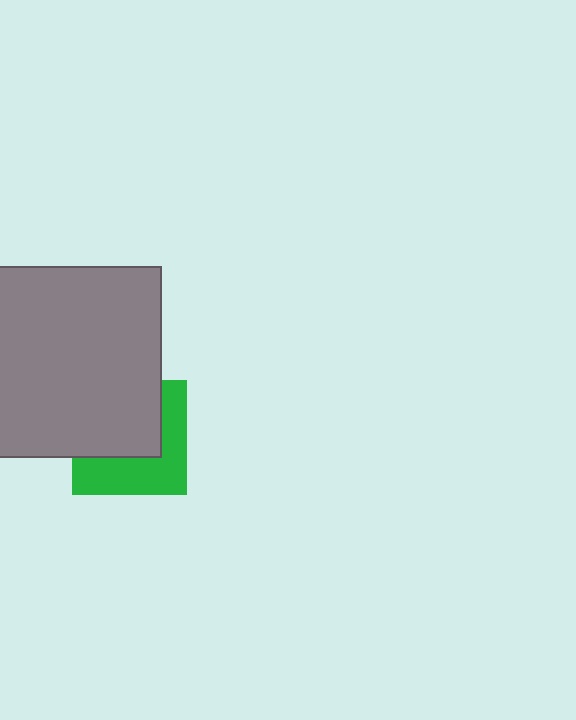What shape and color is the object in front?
The object in front is a gray square.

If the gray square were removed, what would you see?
You would see the complete green square.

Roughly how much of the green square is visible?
About half of it is visible (roughly 48%).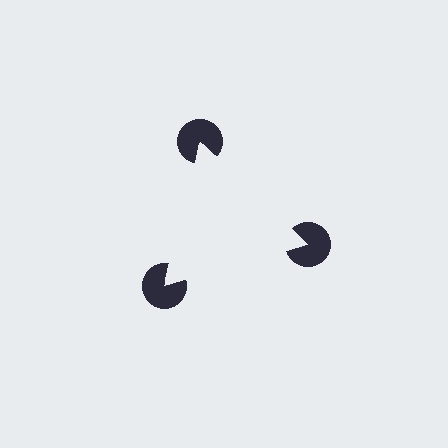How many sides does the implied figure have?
3 sides.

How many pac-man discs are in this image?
There are 3 — one at each vertex of the illusory triangle.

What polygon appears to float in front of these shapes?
An illusory triangle — its edges are inferred from the aligned wedge cuts in the pac-man discs, not physically drawn.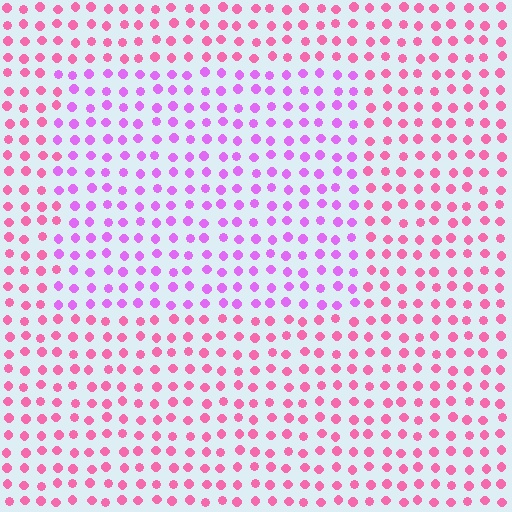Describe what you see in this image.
The image is filled with small pink elements in a uniform arrangement. A rectangle-shaped region is visible where the elements are tinted to a slightly different hue, forming a subtle color boundary.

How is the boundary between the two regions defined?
The boundary is defined purely by a slight shift in hue (about 40 degrees). Spacing, size, and orientation are identical on both sides.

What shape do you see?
I see a rectangle.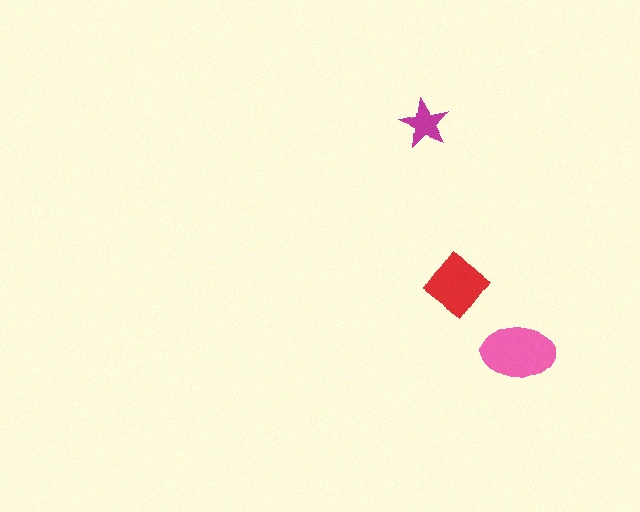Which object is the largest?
The pink ellipse.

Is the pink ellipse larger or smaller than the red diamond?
Larger.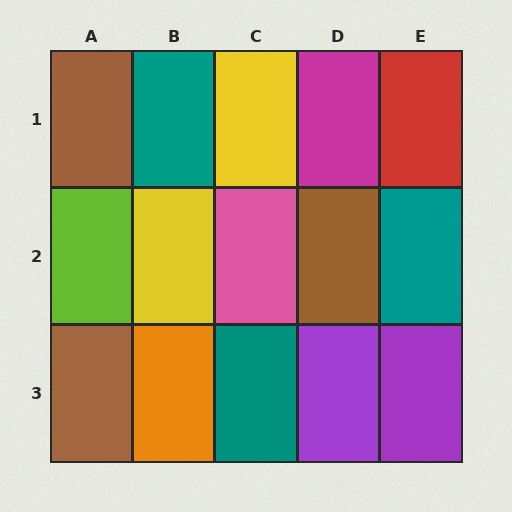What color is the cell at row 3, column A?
Brown.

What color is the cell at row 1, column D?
Magenta.